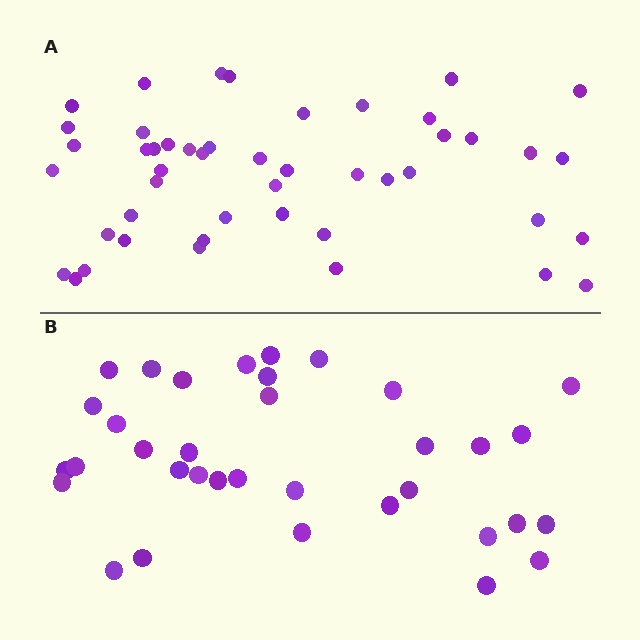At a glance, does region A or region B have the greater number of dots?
Region A (the top region) has more dots.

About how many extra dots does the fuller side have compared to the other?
Region A has roughly 12 or so more dots than region B.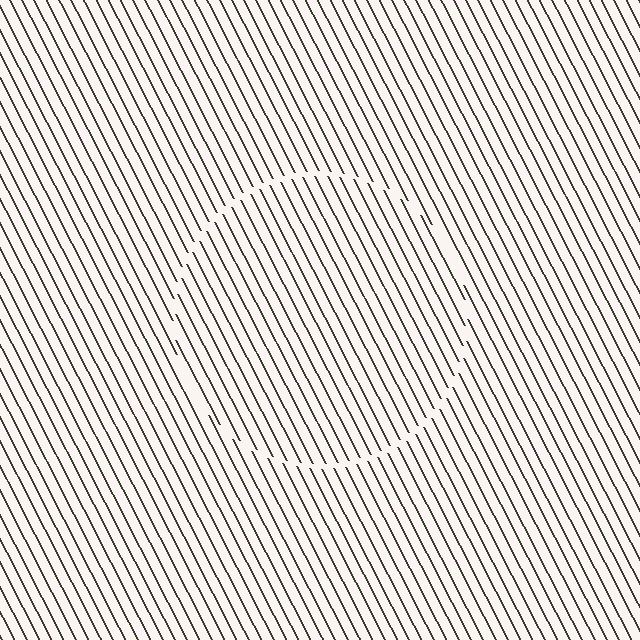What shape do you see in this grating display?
An illusory circle. The interior of the shape contains the same grating, shifted by half a period — the contour is defined by the phase discontinuity where line-ends from the inner and outer gratings abut.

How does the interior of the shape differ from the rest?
The interior of the shape contains the same grating, shifted by half a period — the contour is defined by the phase discontinuity where line-ends from the inner and outer gratings abut.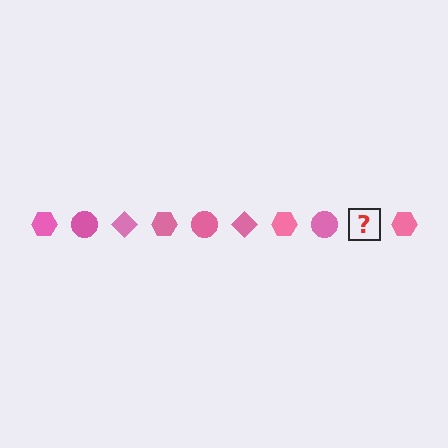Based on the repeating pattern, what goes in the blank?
The blank should be a pink diamond.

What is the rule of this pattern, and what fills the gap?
The rule is that the pattern cycles through hexagon, circle, diamond shapes in pink. The gap should be filled with a pink diamond.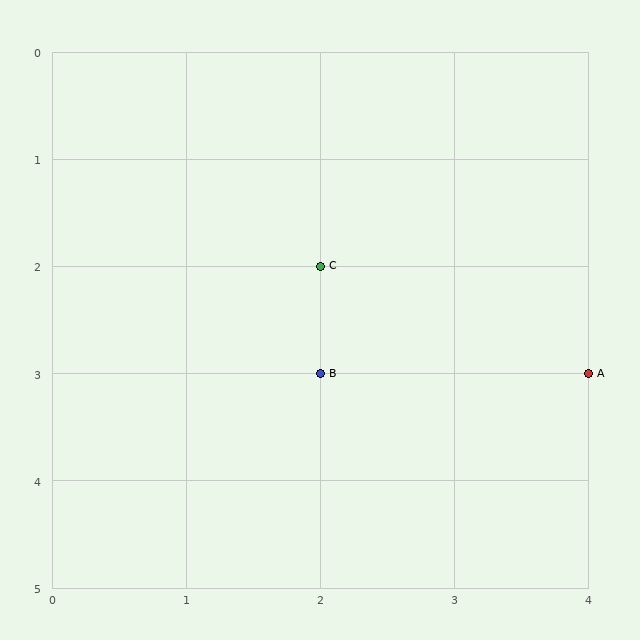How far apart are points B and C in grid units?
Points B and C are 1 row apart.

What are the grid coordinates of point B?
Point B is at grid coordinates (2, 3).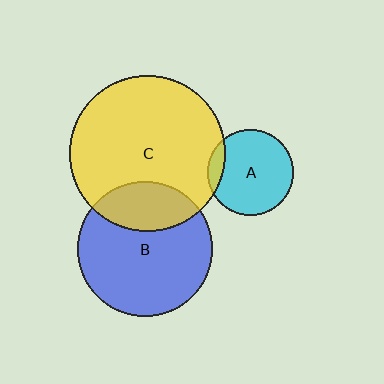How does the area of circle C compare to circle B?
Approximately 1.3 times.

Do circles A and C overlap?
Yes.